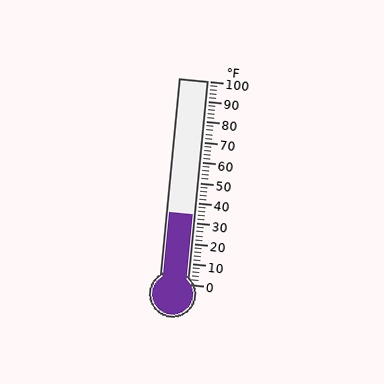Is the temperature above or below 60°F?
The temperature is below 60°F.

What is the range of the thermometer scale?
The thermometer scale ranges from 0°F to 100°F.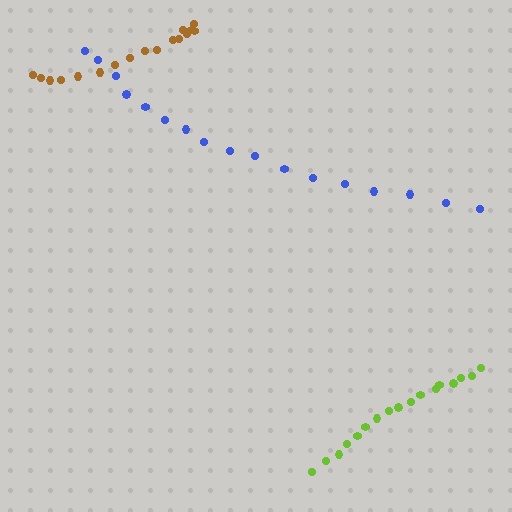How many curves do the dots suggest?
There are 3 distinct paths.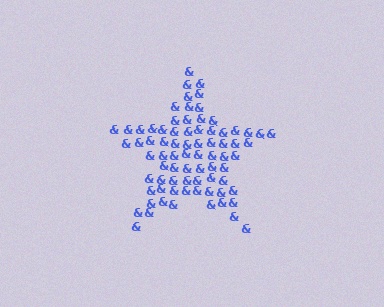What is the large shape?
The large shape is a star.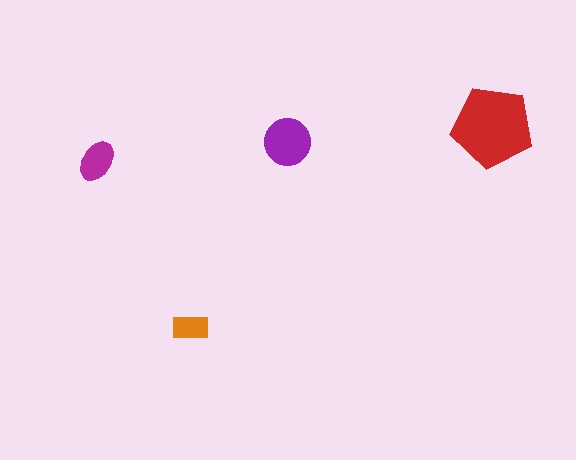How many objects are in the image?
There are 4 objects in the image.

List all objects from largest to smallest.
The red pentagon, the purple circle, the magenta ellipse, the orange rectangle.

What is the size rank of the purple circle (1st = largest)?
2nd.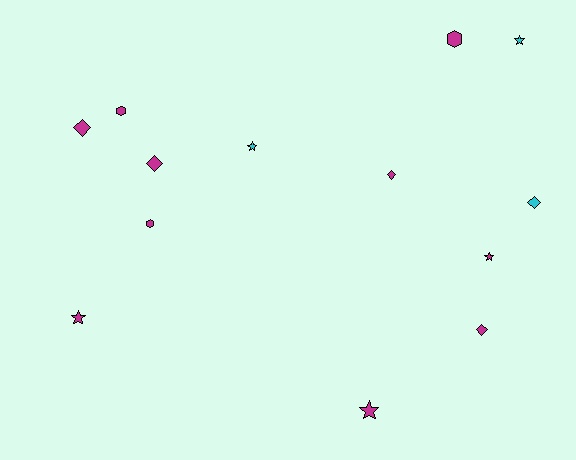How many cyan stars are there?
There are 2 cyan stars.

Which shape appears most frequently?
Star, with 5 objects.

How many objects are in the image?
There are 13 objects.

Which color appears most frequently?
Magenta, with 10 objects.